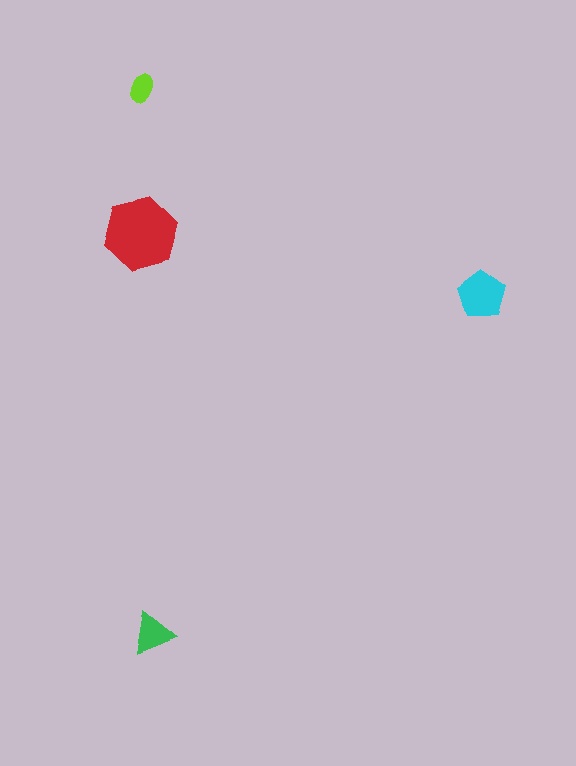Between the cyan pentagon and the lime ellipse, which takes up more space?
The cyan pentagon.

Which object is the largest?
The red hexagon.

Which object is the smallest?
The lime ellipse.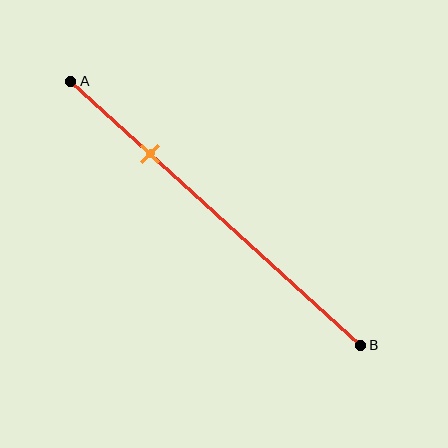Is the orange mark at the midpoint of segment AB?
No, the mark is at about 25% from A, not at the 50% midpoint.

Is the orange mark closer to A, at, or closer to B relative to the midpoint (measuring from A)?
The orange mark is closer to point A than the midpoint of segment AB.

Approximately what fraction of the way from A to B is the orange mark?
The orange mark is approximately 25% of the way from A to B.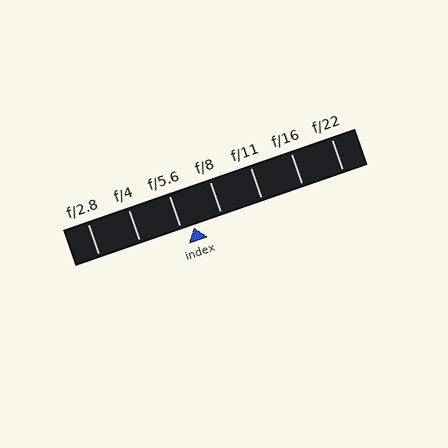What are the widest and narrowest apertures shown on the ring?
The widest aperture shown is f/2.8 and the narrowest is f/22.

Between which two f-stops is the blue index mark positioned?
The index mark is between f/5.6 and f/8.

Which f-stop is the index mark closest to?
The index mark is closest to f/5.6.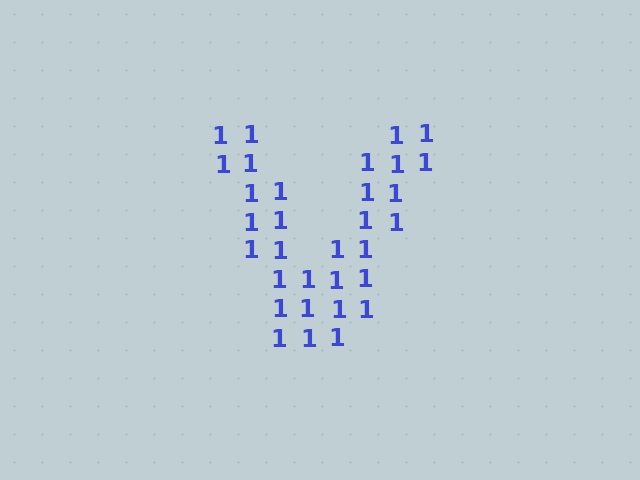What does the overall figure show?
The overall figure shows the letter V.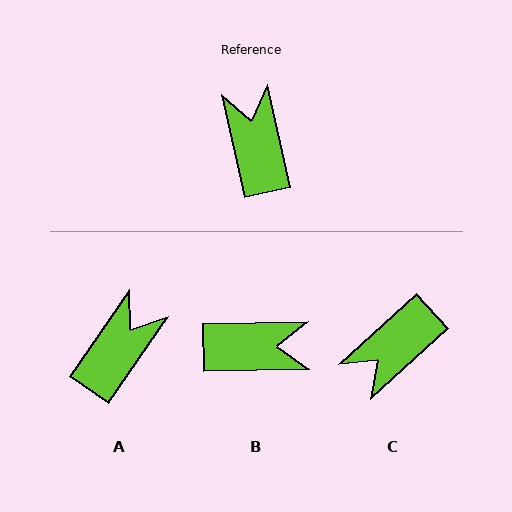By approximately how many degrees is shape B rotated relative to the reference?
Approximately 101 degrees clockwise.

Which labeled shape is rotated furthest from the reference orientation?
C, about 120 degrees away.